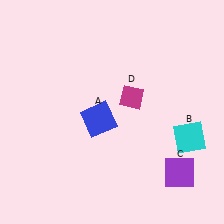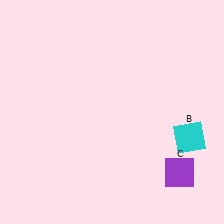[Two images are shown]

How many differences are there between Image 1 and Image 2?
There are 2 differences between the two images.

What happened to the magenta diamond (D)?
The magenta diamond (D) was removed in Image 2. It was in the top-right area of Image 1.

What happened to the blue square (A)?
The blue square (A) was removed in Image 2. It was in the bottom-left area of Image 1.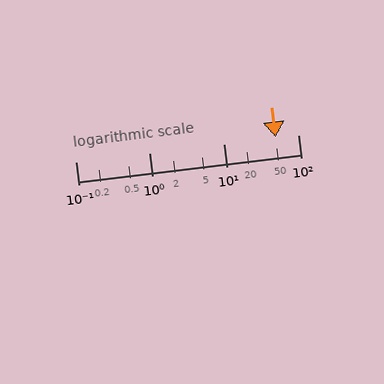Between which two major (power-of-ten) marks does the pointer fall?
The pointer is between 10 and 100.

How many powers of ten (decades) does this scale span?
The scale spans 3 decades, from 0.1 to 100.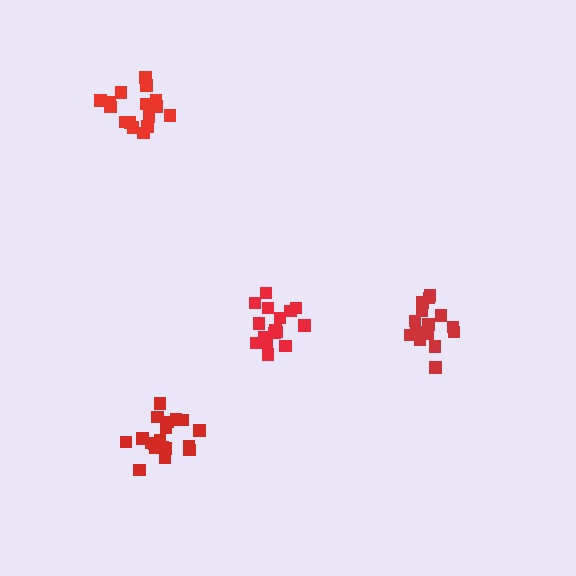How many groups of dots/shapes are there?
There are 4 groups.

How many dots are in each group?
Group 1: 16 dots, Group 2: 19 dots, Group 3: 17 dots, Group 4: 16 dots (68 total).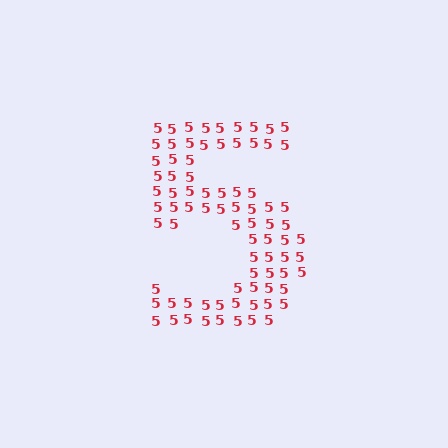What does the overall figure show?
The overall figure shows the digit 5.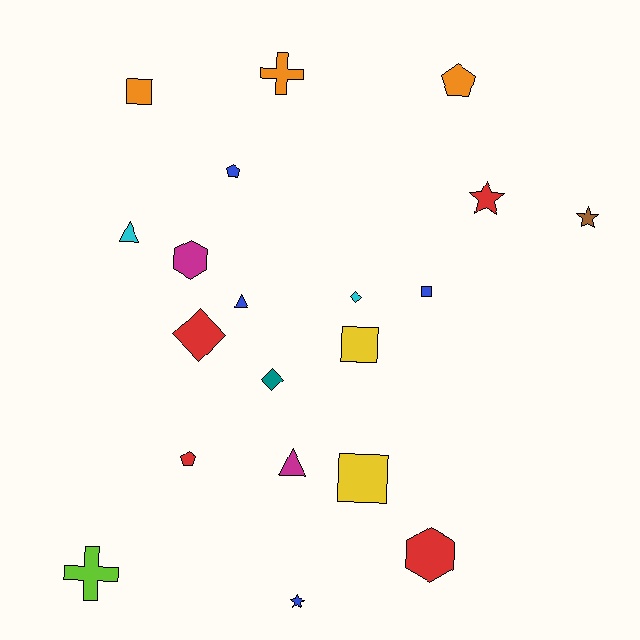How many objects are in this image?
There are 20 objects.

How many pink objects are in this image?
There are no pink objects.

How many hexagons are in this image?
There are 2 hexagons.